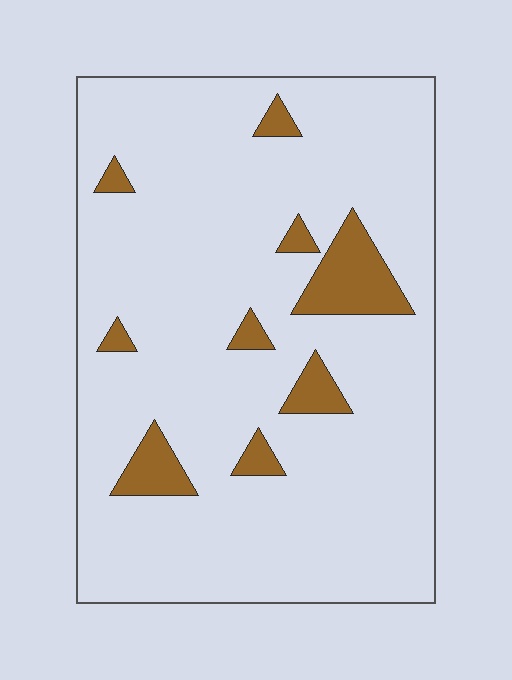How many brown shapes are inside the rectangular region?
9.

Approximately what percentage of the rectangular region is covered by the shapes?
Approximately 10%.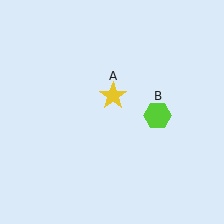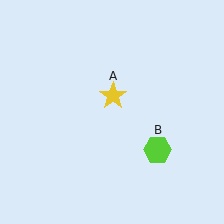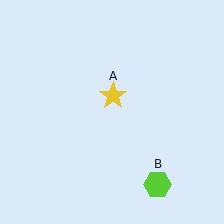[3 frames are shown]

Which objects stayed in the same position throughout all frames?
Yellow star (object A) remained stationary.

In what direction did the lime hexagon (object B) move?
The lime hexagon (object B) moved down.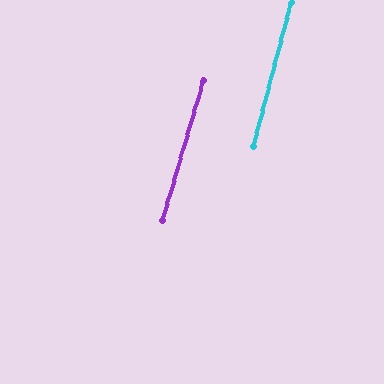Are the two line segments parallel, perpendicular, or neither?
Parallel — their directions differ by only 1.4°.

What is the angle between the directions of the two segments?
Approximately 1 degree.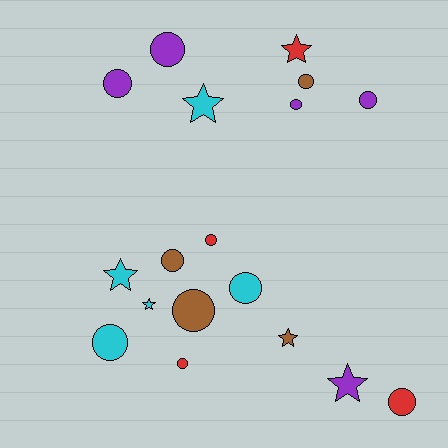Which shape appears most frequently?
Circle, with 12 objects.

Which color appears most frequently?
Purple, with 5 objects.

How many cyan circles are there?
There are 2 cyan circles.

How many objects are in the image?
There are 18 objects.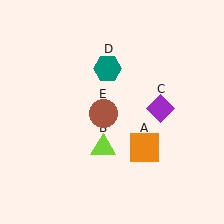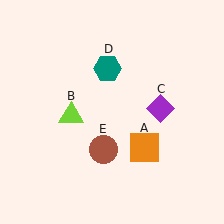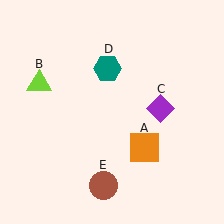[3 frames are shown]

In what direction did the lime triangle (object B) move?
The lime triangle (object B) moved up and to the left.